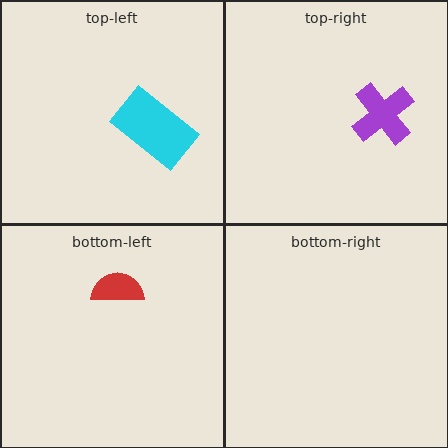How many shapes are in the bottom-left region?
1.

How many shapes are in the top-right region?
1.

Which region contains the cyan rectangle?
The top-left region.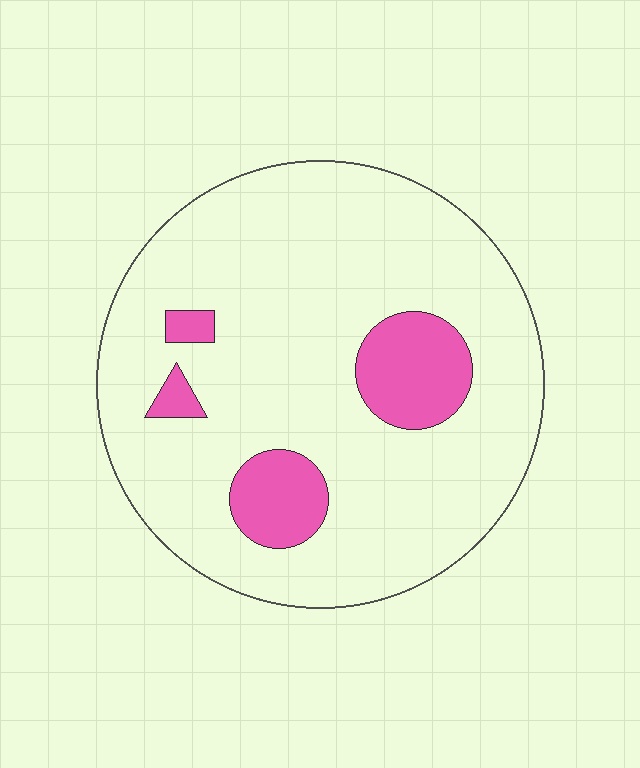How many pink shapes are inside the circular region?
4.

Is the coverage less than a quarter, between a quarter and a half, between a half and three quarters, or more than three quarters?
Less than a quarter.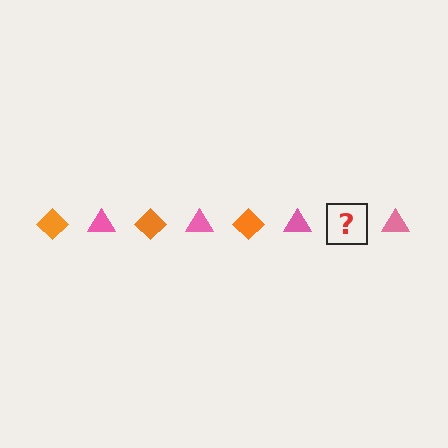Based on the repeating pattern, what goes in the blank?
The blank should be an orange diamond.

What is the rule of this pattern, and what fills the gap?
The rule is that the pattern alternates between orange diamond and pink triangle. The gap should be filled with an orange diamond.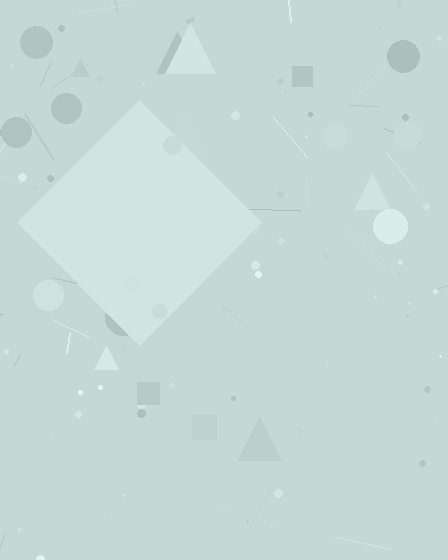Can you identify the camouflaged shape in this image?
The camouflaged shape is a diamond.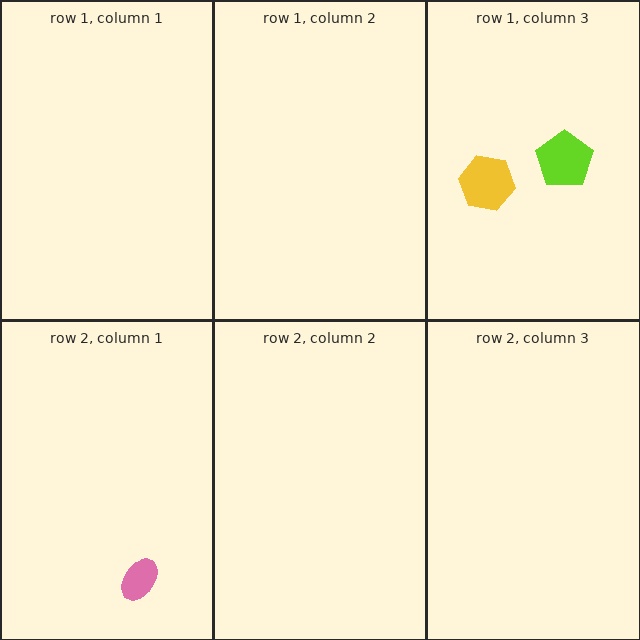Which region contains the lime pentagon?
The row 1, column 3 region.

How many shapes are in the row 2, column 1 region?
1.